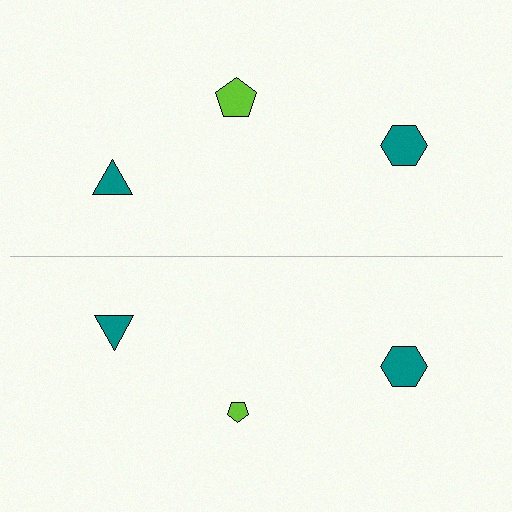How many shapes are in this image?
There are 6 shapes in this image.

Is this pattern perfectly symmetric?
No, the pattern is not perfectly symmetric. The lime pentagon on the bottom side has a different size than its mirror counterpart.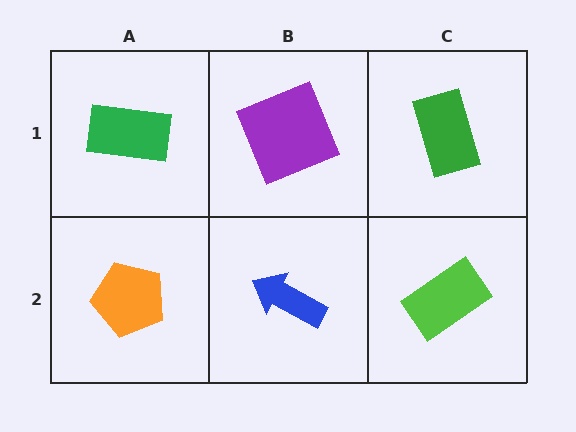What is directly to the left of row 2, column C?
A blue arrow.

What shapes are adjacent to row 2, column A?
A green rectangle (row 1, column A), a blue arrow (row 2, column B).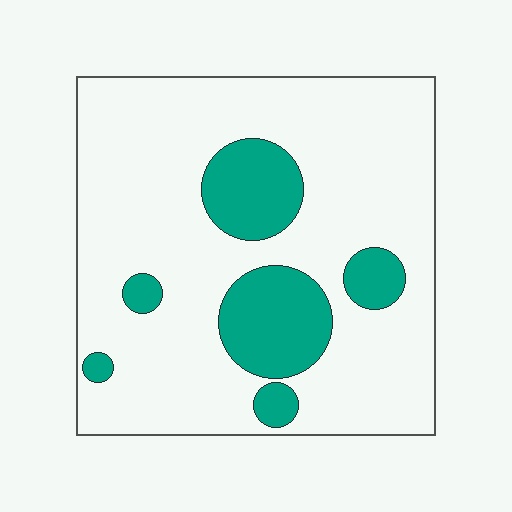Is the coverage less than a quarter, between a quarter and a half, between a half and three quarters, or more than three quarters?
Less than a quarter.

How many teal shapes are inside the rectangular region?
6.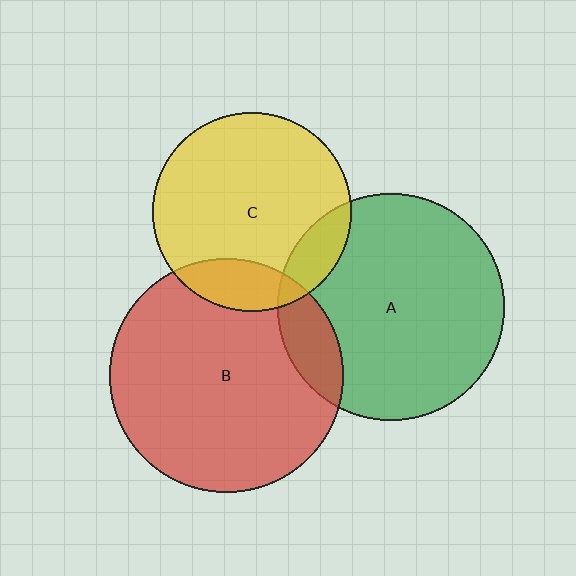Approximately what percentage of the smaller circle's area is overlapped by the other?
Approximately 15%.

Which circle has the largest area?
Circle B (red).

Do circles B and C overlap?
Yes.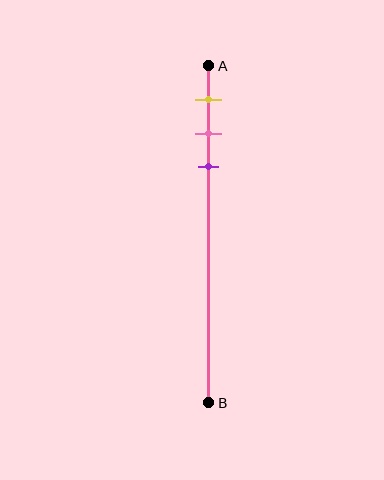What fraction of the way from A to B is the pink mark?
The pink mark is approximately 20% (0.2) of the way from A to B.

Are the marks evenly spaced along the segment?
Yes, the marks are approximately evenly spaced.